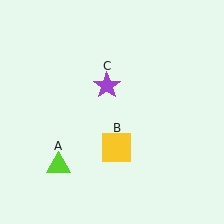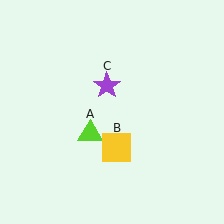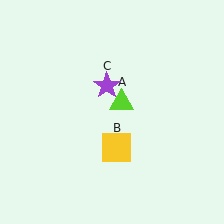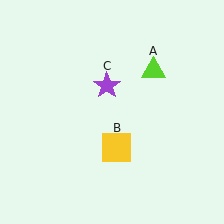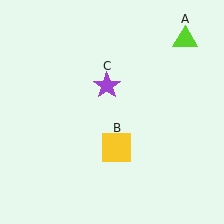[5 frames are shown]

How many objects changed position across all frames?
1 object changed position: lime triangle (object A).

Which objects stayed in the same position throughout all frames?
Yellow square (object B) and purple star (object C) remained stationary.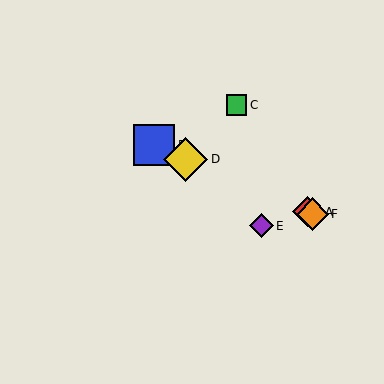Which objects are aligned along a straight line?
Objects A, B, D, F are aligned along a straight line.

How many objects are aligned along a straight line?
4 objects (A, B, D, F) are aligned along a straight line.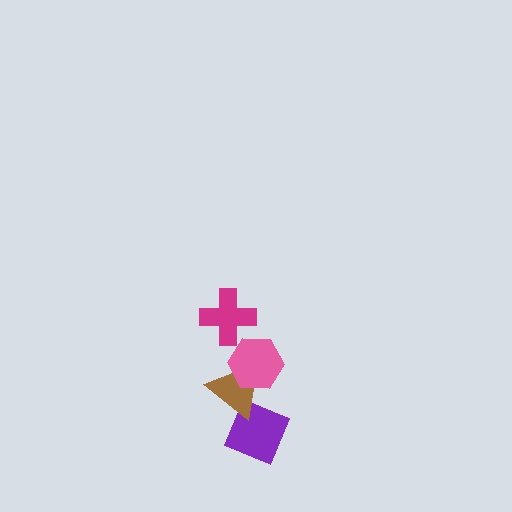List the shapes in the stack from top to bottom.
From top to bottom: the magenta cross, the pink hexagon, the brown triangle, the purple diamond.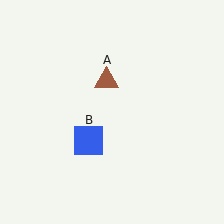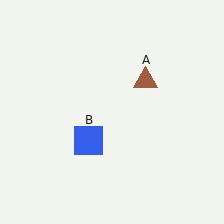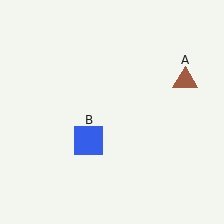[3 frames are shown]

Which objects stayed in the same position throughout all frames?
Blue square (object B) remained stationary.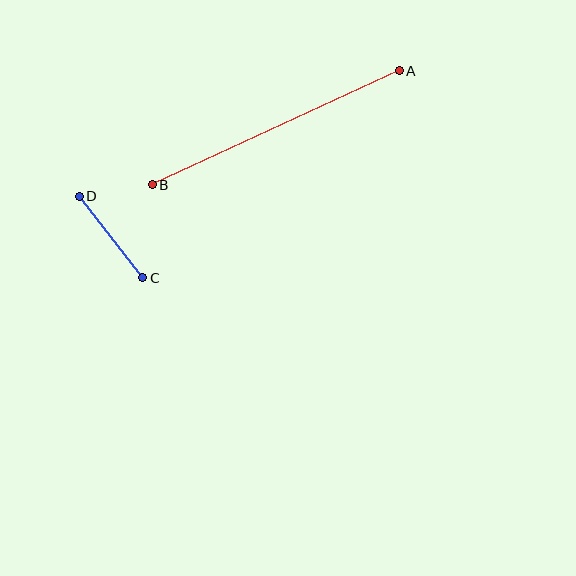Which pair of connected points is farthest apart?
Points A and B are farthest apart.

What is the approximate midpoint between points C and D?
The midpoint is at approximately (111, 237) pixels.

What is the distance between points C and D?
The distance is approximately 103 pixels.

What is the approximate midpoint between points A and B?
The midpoint is at approximately (276, 128) pixels.